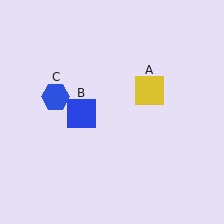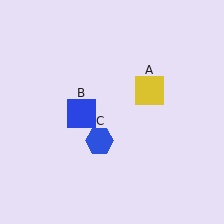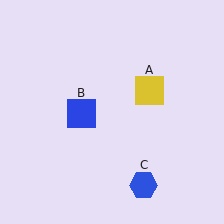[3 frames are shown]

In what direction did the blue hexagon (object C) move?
The blue hexagon (object C) moved down and to the right.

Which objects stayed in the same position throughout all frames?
Yellow square (object A) and blue square (object B) remained stationary.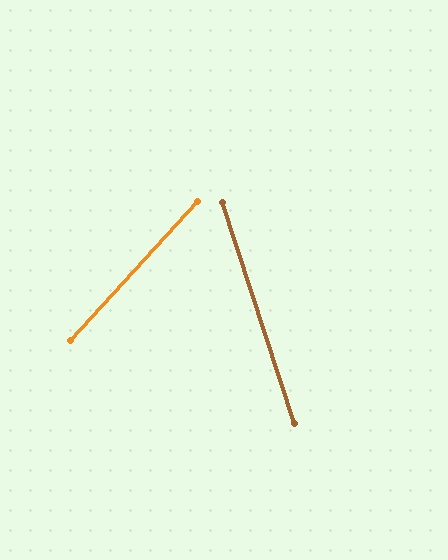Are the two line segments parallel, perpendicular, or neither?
Neither parallel nor perpendicular — they differ by about 60°.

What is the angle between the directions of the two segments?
Approximately 60 degrees.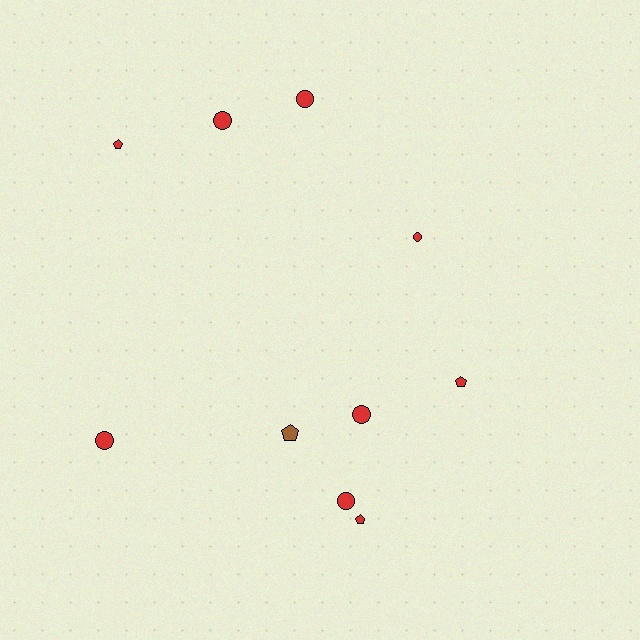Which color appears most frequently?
Red, with 9 objects.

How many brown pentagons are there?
There is 1 brown pentagon.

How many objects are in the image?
There are 10 objects.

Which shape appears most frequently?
Circle, with 6 objects.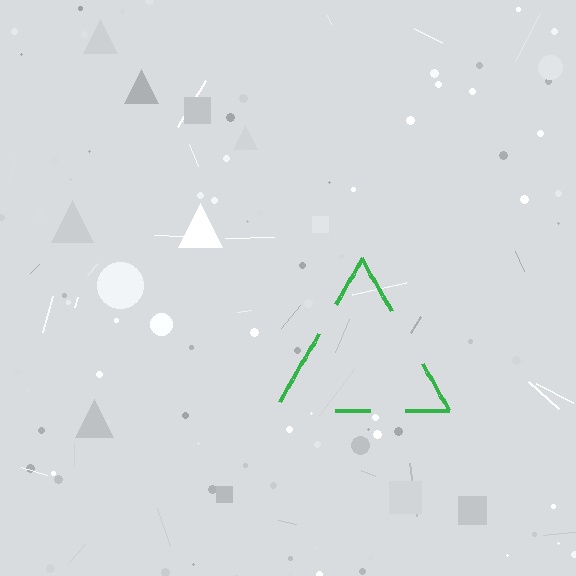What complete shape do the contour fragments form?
The contour fragments form a triangle.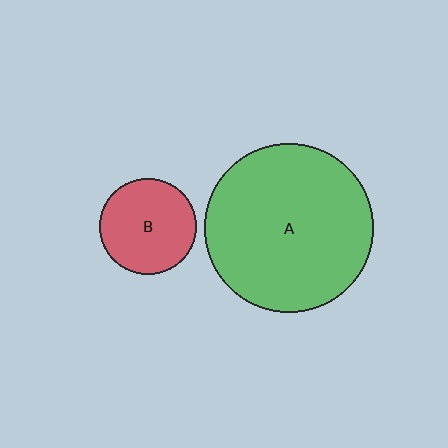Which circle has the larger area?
Circle A (green).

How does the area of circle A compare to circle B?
Approximately 3.1 times.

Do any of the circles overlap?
No, none of the circles overlap.